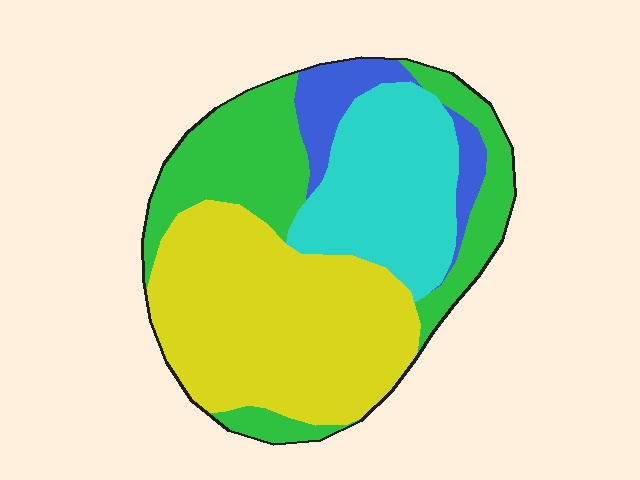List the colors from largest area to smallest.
From largest to smallest: yellow, green, cyan, blue.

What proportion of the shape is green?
Green takes up between a quarter and a half of the shape.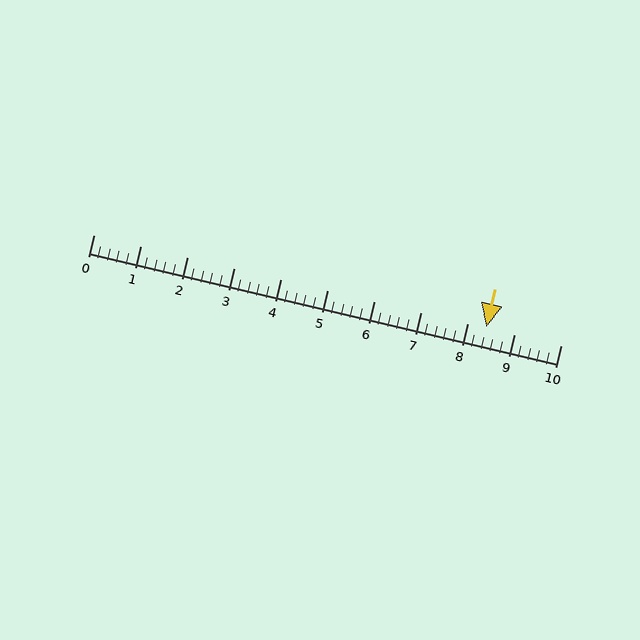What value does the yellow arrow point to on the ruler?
The yellow arrow points to approximately 8.4.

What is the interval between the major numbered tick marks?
The major tick marks are spaced 1 units apart.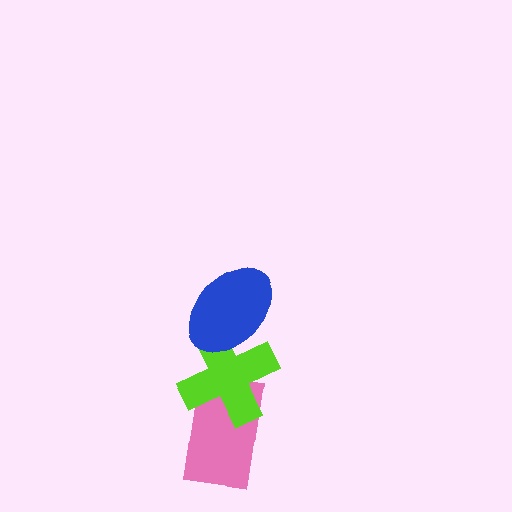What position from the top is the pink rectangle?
The pink rectangle is 3rd from the top.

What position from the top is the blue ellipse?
The blue ellipse is 1st from the top.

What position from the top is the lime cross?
The lime cross is 2nd from the top.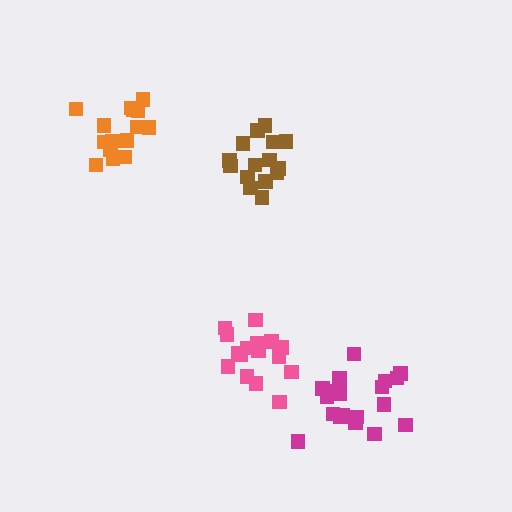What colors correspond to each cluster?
The clusters are colored: brown, orange, magenta, pink.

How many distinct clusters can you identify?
There are 4 distinct clusters.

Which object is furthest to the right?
The magenta cluster is rightmost.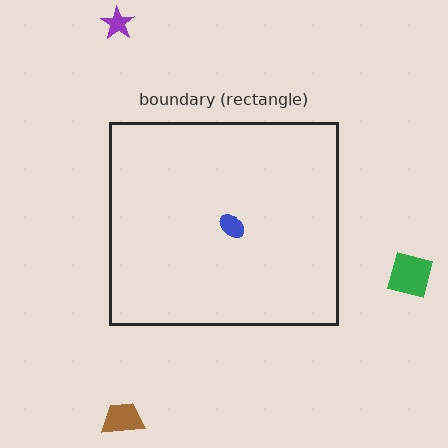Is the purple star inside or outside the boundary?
Outside.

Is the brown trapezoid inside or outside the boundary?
Outside.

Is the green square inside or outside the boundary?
Outside.